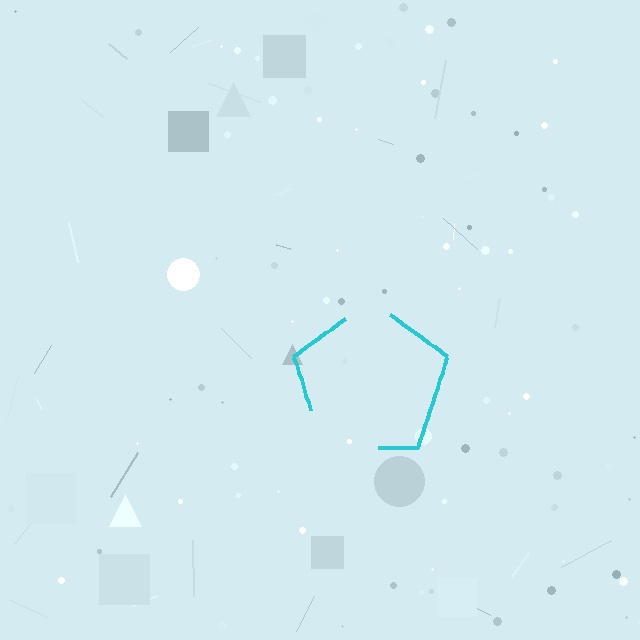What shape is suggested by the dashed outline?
The dashed outline suggests a pentagon.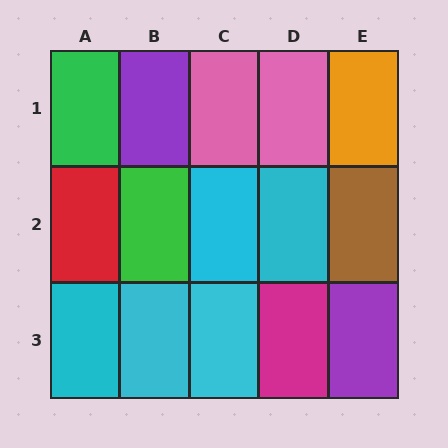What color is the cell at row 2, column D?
Cyan.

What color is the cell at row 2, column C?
Cyan.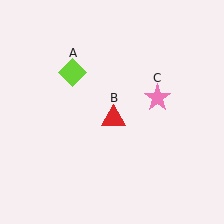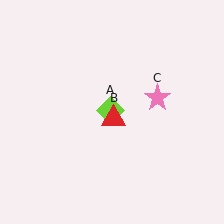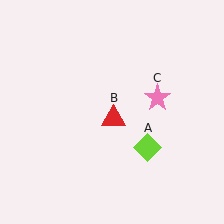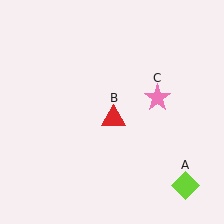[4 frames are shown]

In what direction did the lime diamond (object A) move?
The lime diamond (object A) moved down and to the right.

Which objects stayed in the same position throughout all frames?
Red triangle (object B) and pink star (object C) remained stationary.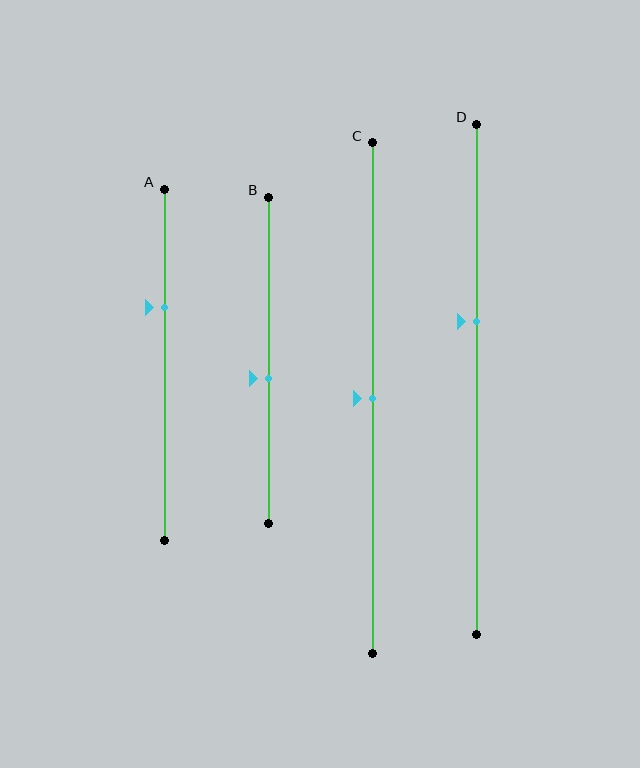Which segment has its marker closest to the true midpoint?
Segment C has its marker closest to the true midpoint.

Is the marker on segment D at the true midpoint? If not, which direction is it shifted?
No, the marker on segment D is shifted upward by about 11% of the segment length.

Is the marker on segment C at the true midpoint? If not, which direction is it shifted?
Yes, the marker on segment C is at the true midpoint.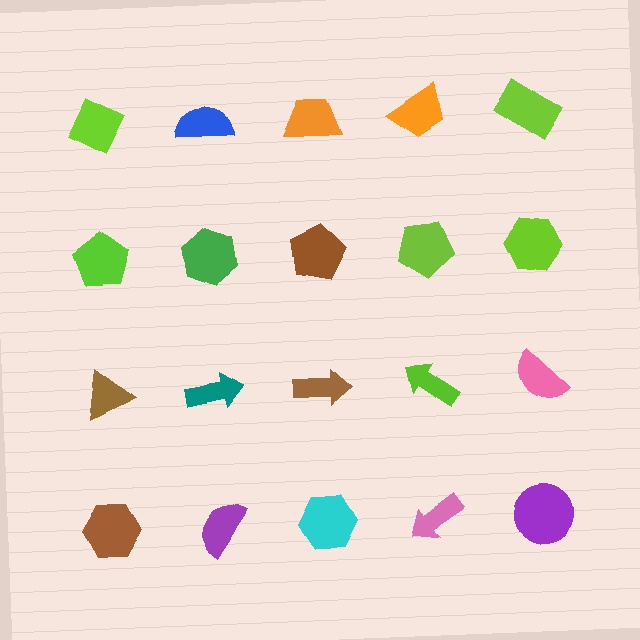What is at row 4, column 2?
A purple semicircle.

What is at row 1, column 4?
An orange trapezoid.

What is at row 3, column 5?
A pink semicircle.